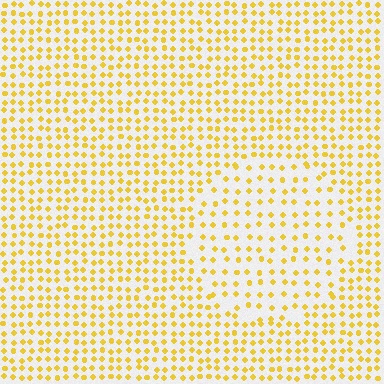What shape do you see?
I see a circle.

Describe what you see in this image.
The image contains small yellow elements arranged at two different densities. A circle-shaped region is visible where the elements are less densely packed than the surrounding area.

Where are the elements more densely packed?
The elements are more densely packed outside the circle boundary.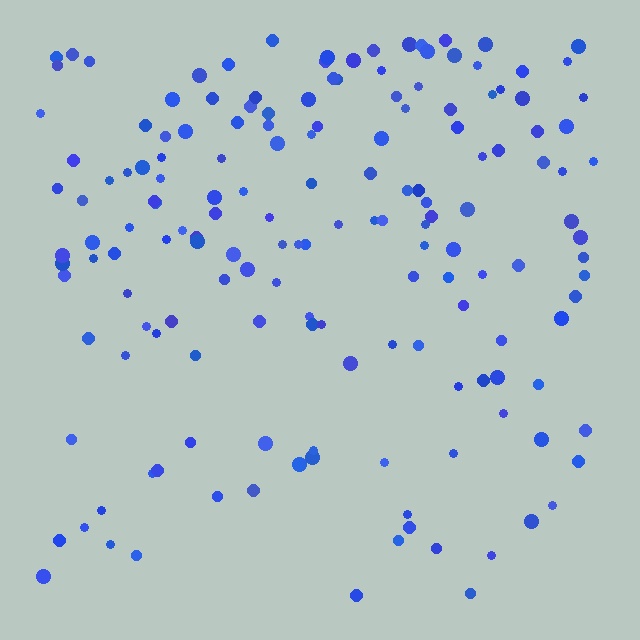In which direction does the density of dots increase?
From bottom to top, with the top side densest.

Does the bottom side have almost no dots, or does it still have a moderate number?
Still a moderate number, just noticeably fewer than the top.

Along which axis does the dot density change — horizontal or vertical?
Vertical.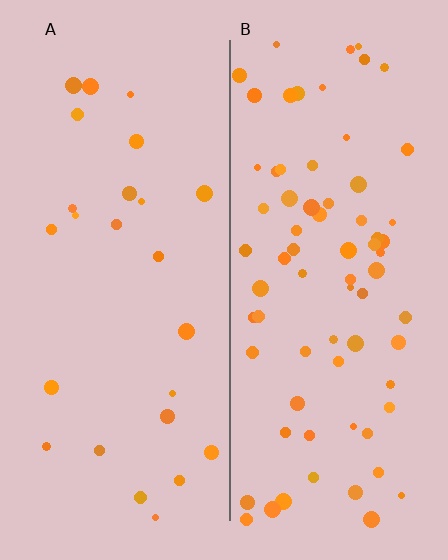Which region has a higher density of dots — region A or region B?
B (the right).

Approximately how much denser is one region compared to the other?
Approximately 3.0× — region B over region A.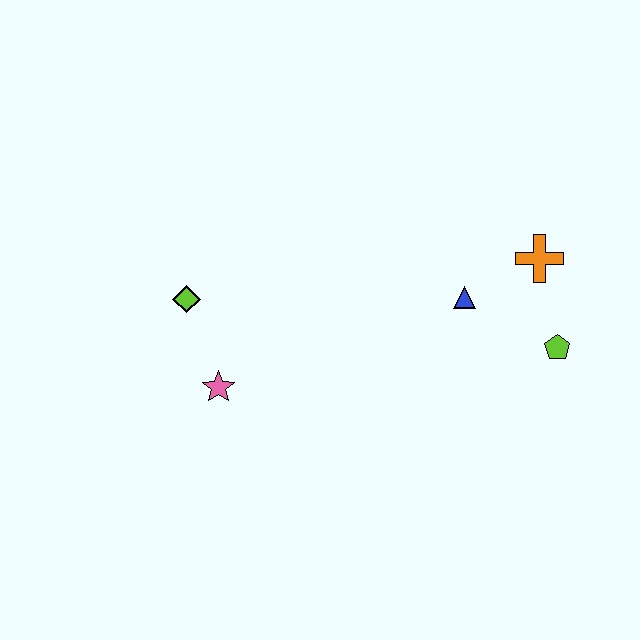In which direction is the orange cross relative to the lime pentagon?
The orange cross is above the lime pentagon.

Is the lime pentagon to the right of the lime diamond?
Yes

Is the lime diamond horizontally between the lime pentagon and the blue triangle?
No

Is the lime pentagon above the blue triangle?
No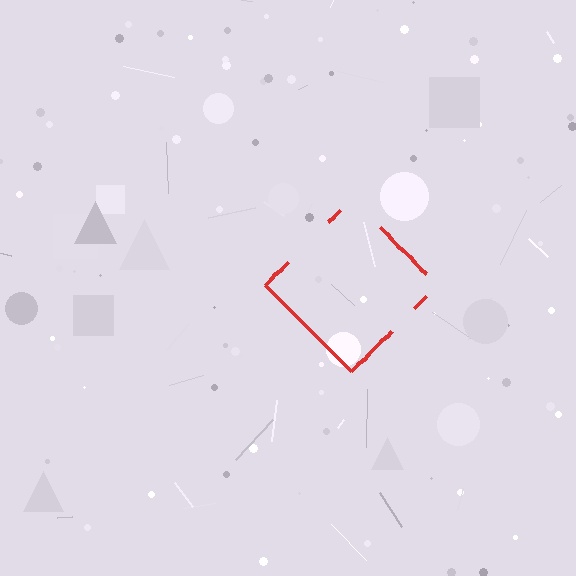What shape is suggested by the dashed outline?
The dashed outline suggests a diamond.